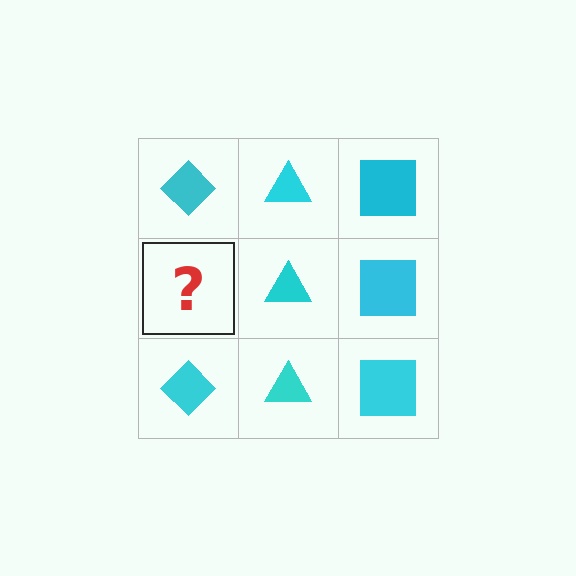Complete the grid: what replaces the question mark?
The question mark should be replaced with a cyan diamond.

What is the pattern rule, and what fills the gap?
The rule is that each column has a consistent shape. The gap should be filled with a cyan diamond.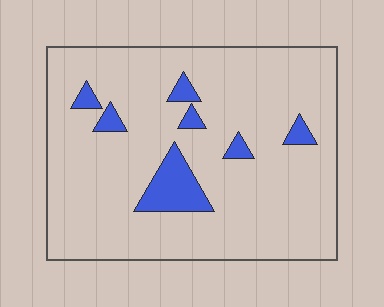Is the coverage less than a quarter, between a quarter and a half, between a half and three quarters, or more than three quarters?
Less than a quarter.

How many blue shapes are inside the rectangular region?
7.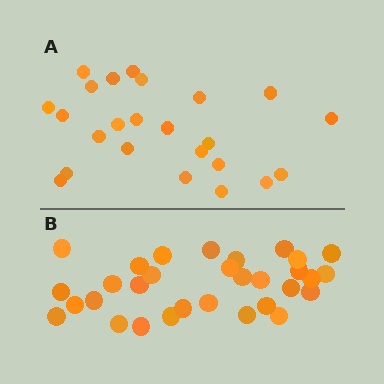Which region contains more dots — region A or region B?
Region B (the bottom region) has more dots.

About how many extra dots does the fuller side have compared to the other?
Region B has roughly 8 or so more dots than region A.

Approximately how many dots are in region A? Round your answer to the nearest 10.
About 20 dots. (The exact count is 24, which rounds to 20.)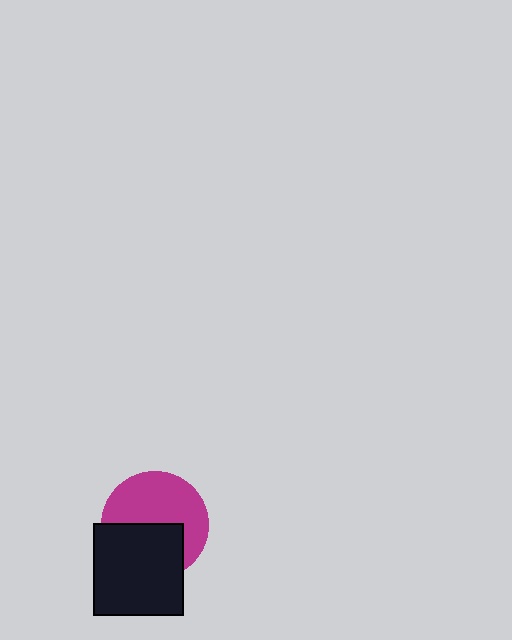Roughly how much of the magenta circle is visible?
About half of it is visible (roughly 58%).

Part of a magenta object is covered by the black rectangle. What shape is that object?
It is a circle.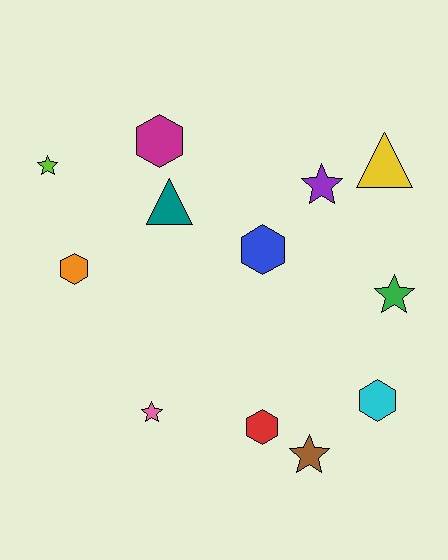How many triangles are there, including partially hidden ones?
There are 2 triangles.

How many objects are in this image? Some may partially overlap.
There are 12 objects.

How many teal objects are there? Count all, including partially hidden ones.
There is 1 teal object.